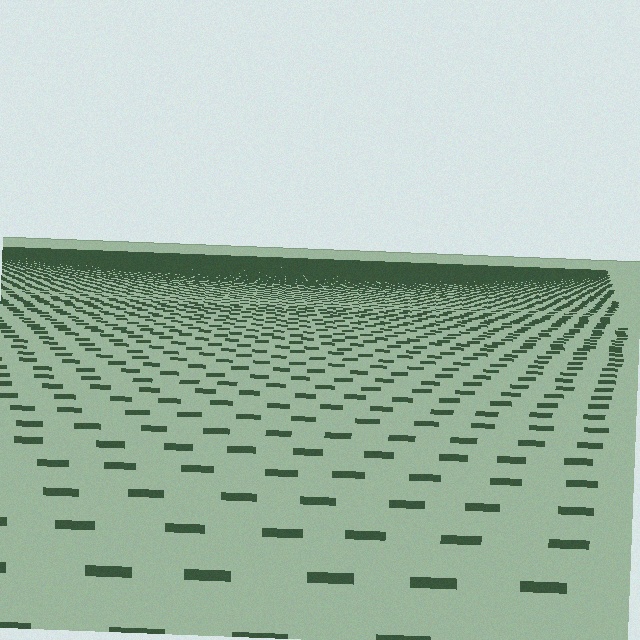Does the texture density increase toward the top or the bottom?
Density increases toward the top.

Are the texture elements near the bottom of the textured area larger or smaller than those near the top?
Larger. Near the bottom, elements are closer to the viewer and appear at a bigger on-screen size.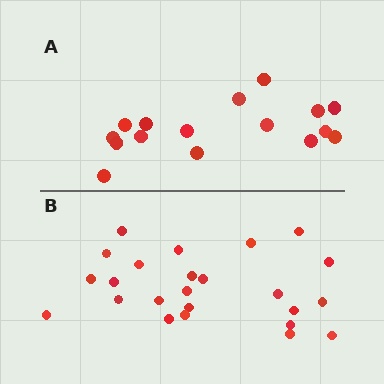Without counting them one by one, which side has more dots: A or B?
Region B (the bottom region) has more dots.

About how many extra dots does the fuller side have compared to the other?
Region B has roughly 8 or so more dots than region A.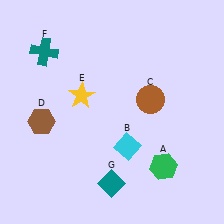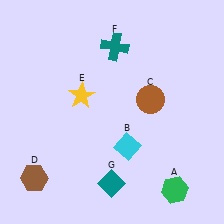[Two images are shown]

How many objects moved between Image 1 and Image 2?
3 objects moved between the two images.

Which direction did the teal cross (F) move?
The teal cross (F) moved right.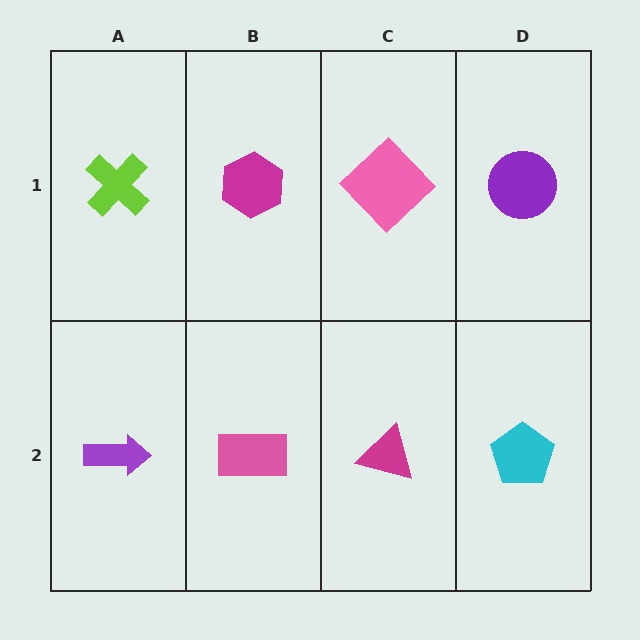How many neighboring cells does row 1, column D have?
2.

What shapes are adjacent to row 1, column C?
A magenta triangle (row 2, column C), a magenta hexagon (row 1, column B), a purple circle (row 1, column D).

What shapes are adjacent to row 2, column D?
A purple circle (row 1, column D), a magenta triangle (row 2, column C).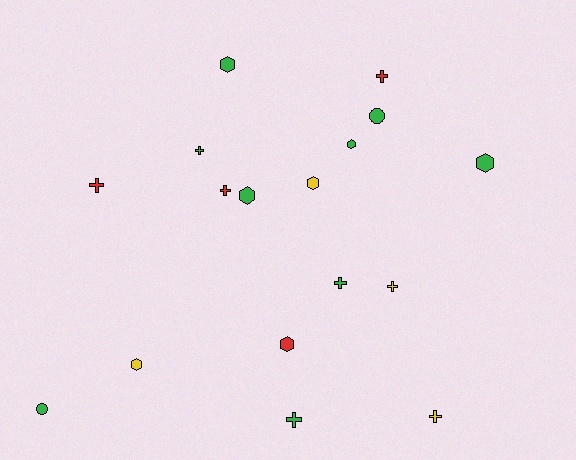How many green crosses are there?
There are 3 green crosses.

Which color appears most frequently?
Green, with 9 objects.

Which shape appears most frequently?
Cross, with 8 objects.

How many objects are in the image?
There are 17 objects.